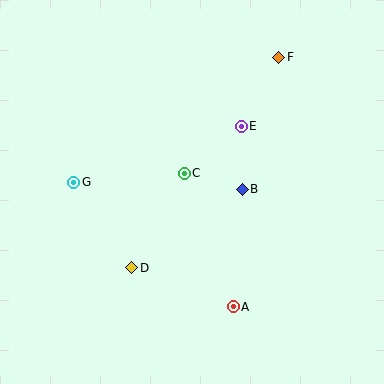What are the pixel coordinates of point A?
Point A is at (233, 307).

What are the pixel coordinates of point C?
Point C is at (184, 173).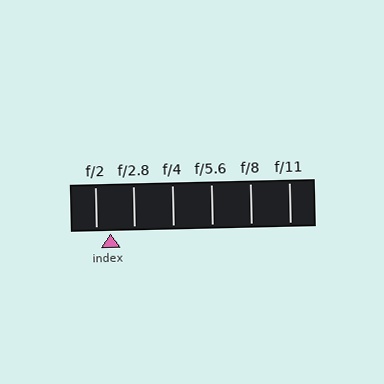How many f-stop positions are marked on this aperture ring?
There are 6 f-stop positions marked.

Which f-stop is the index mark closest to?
The index mark is closest to f/2.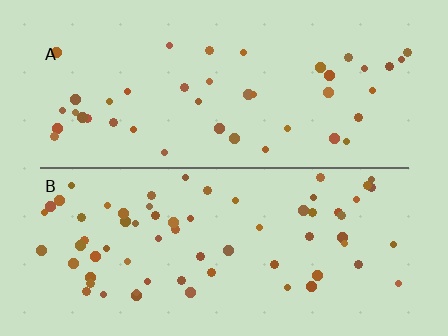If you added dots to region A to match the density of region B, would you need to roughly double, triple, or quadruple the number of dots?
Approximately double.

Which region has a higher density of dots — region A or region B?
B (the bottom).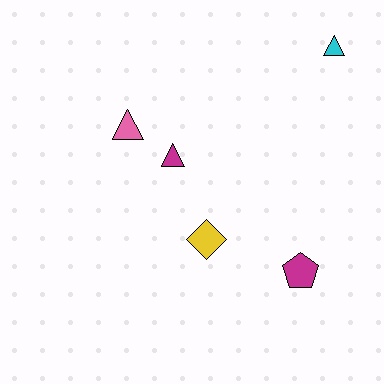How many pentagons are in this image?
There is 1 pentagon.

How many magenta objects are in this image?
There are 2 magenta objects.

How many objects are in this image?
There are 5 objects.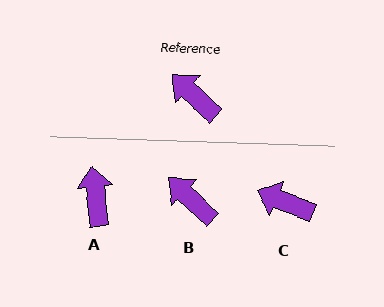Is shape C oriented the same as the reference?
No, it is off by about 21 degrees.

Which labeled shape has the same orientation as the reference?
B.